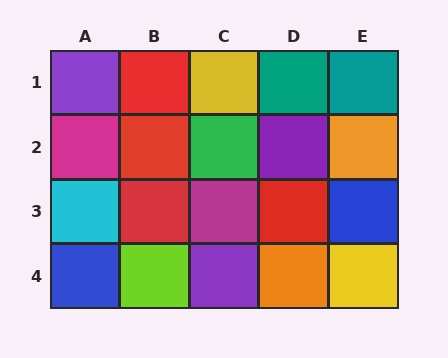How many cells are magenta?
2 cells are magenta.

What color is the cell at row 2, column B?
Red.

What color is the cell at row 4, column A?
Blue.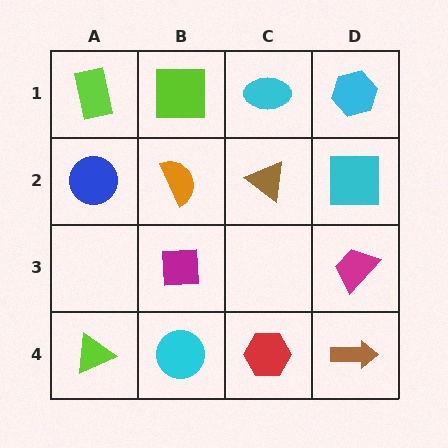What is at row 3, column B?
A magenta square.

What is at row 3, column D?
A magenta trapezoid.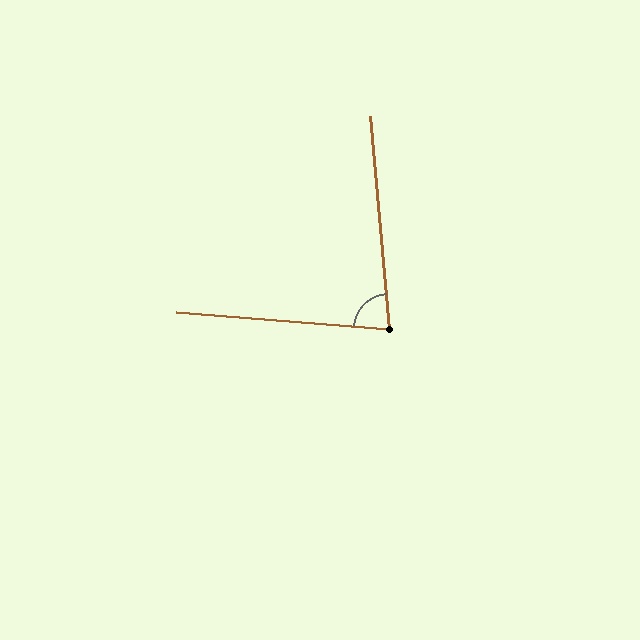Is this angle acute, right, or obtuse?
It is acute.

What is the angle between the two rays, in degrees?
Approximately 80 degrees.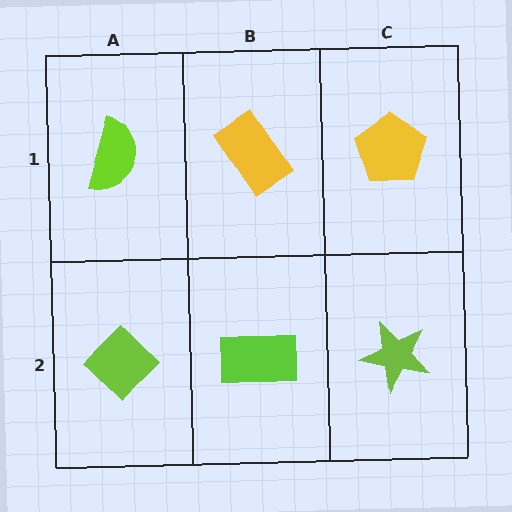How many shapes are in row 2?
3 shapes.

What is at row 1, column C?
A yellow pentagon.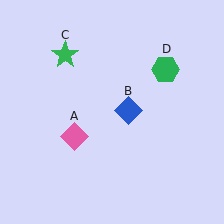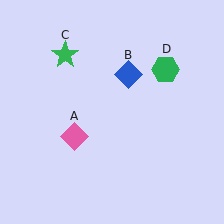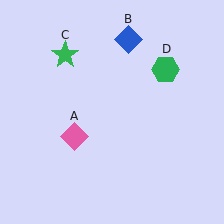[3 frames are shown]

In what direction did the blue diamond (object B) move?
The blue diamond (object B) moved up.